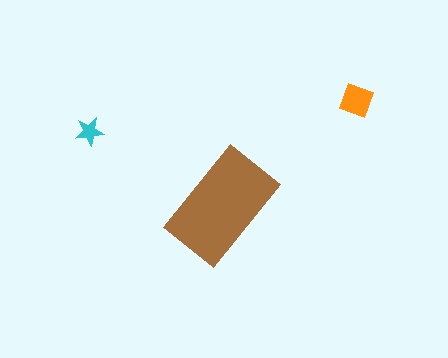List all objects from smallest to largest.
The cyan star, the orange square, the brown rectangle.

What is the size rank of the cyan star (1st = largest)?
3rd.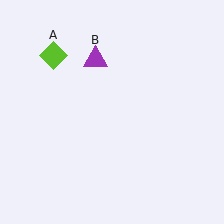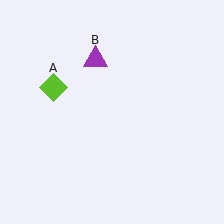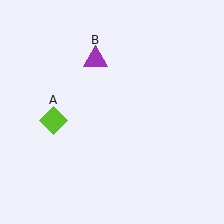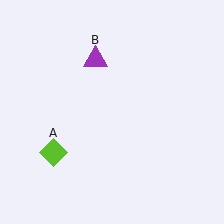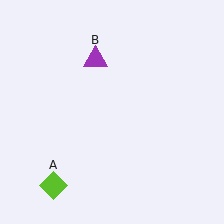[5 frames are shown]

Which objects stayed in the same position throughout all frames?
Purple triangle (object B) remained stationary.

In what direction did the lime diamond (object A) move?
The lime diamond (object A) moved down.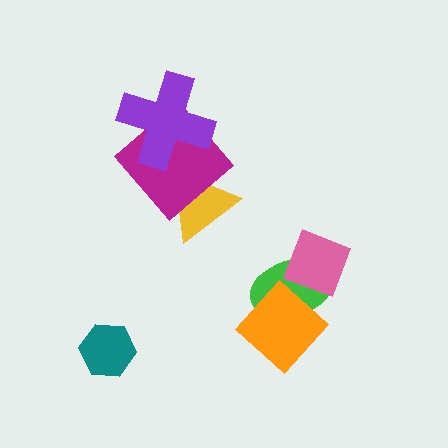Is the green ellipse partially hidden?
Yes, it is partially covered by another shape.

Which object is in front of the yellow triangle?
The magenta diamond is in front of the yellow triangle.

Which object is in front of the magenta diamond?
The purple cross is in front of the magenta diamond.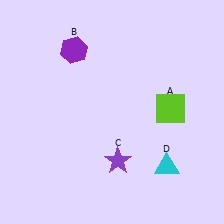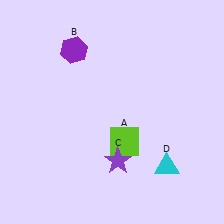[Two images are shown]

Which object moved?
The lime square (A) moved left.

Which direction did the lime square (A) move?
The lime square (A) moved left.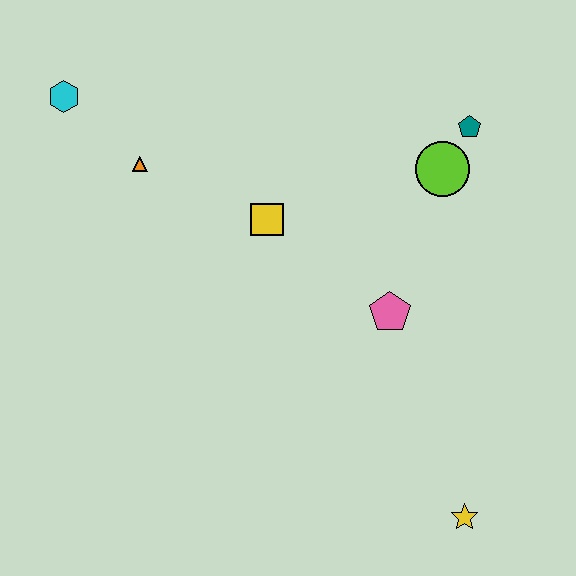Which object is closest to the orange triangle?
The cyan hexagon is closest to the orange triangle.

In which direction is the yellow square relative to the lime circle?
The yellow square is to the left of the lime circle.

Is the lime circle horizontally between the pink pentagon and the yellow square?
No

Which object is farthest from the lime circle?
The cyan hexagon is farthest from the lime circle.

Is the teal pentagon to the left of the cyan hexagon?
No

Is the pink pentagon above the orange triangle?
No